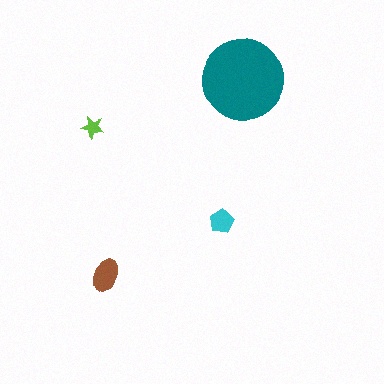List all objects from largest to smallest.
The teal circle, the brown ellipse, the cyan pentagon, the lime star.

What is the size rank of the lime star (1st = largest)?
4th.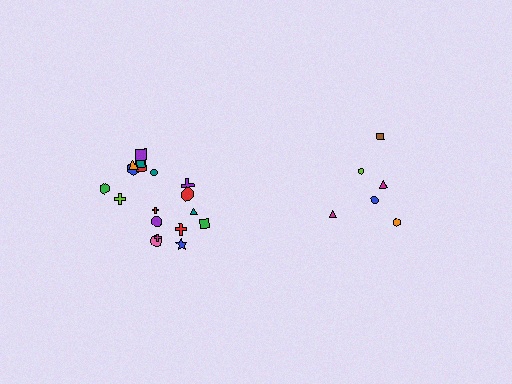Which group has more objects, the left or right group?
The left group.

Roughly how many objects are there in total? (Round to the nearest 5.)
Roughly 25 objects in total.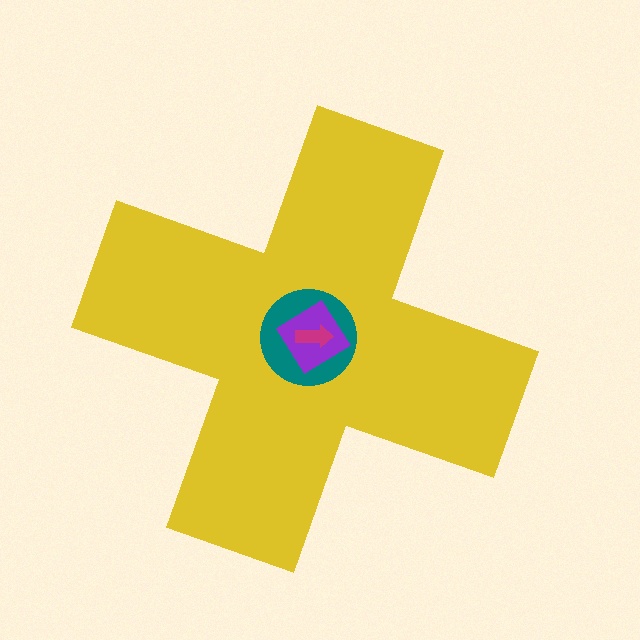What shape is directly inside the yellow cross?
The teal circle.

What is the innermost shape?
The magenta arrow.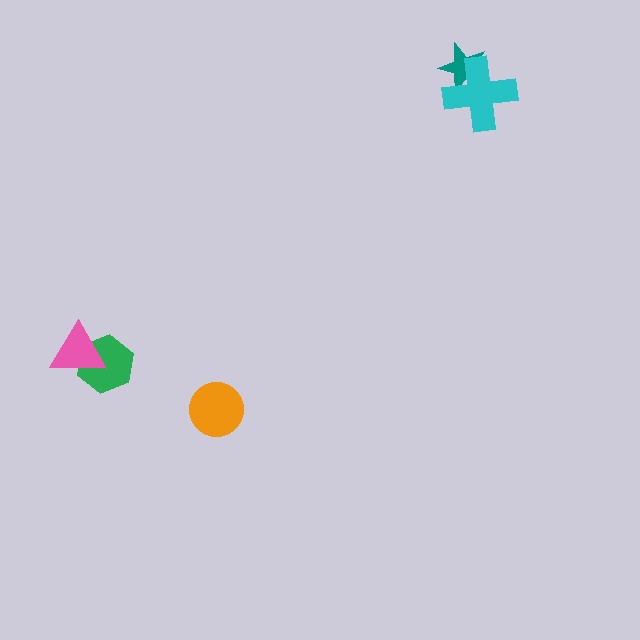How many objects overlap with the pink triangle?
1 object overlaps with the pink triangle.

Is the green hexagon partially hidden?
Yes, it is partially covered by another shape.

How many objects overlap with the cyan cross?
1 object overlaps with the cyan cross.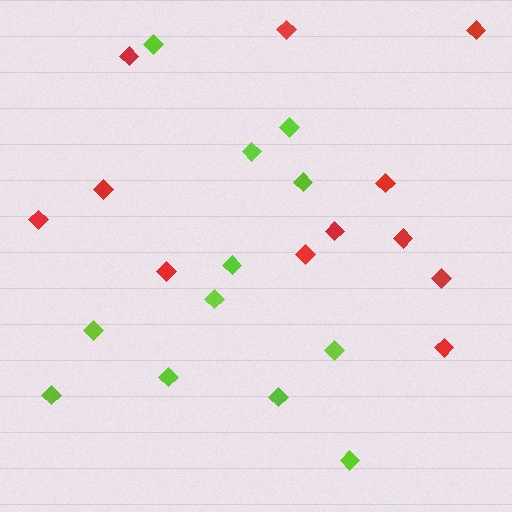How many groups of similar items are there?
There are 2 groups: one group of lime diamonds (12) and one group of red diamonds (12).